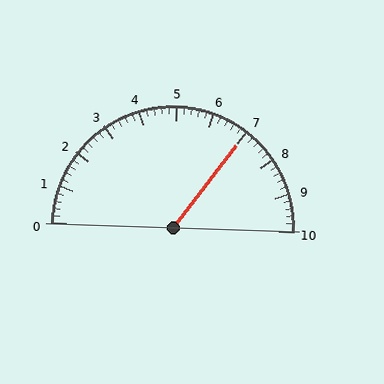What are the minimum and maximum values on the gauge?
The gauge ranges from 0 to 10.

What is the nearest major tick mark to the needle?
The nearest major tick mark is 7.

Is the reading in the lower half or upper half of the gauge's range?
The reading is in the upper half of the range (0 to 10).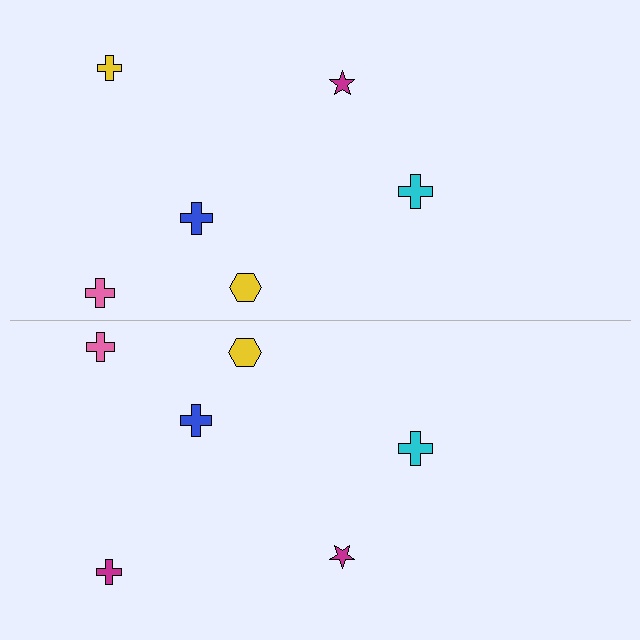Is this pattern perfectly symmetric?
No, the pattern is not perfectly symmetric. The magenta cross on the bottom side breaks the symmetry — its mirror counterpart is yellow.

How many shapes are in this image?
There are 12 shapes in this image.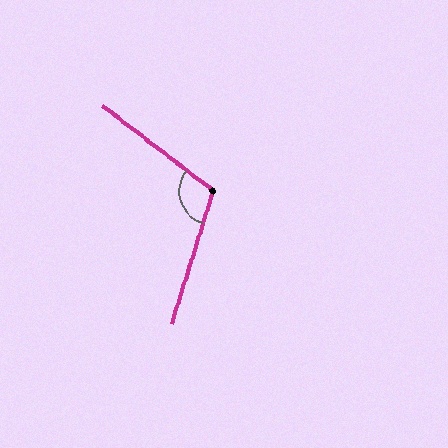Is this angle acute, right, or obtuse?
It is obtuse.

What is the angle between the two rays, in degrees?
Approximately 111 degrees.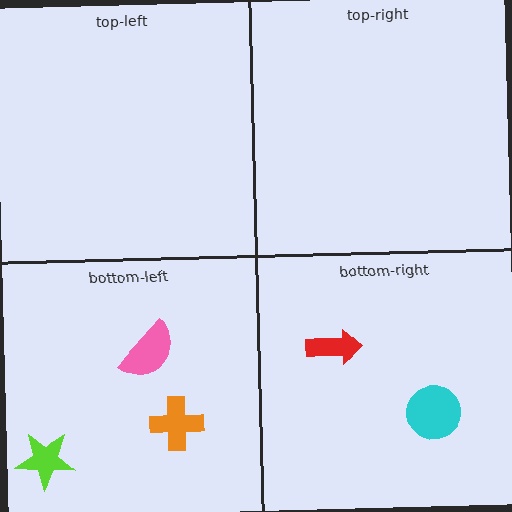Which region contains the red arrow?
The bottom-right region.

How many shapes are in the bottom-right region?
2.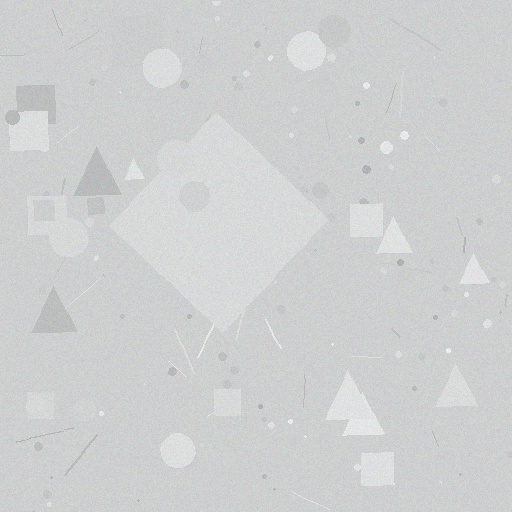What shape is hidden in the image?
A diamond is hidden in the image.